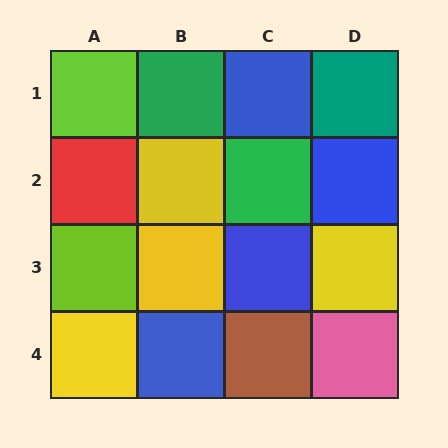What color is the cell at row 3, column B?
Yellow.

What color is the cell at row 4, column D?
Pink.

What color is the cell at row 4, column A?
Yellow.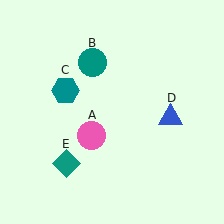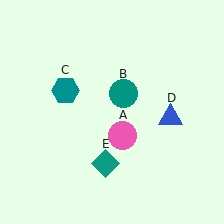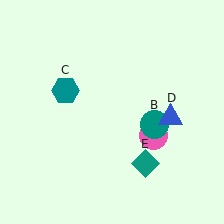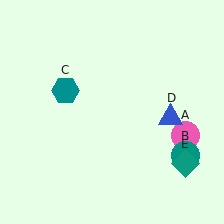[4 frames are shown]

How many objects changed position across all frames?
3 objects changed position: pink circle (object A), teal circle (object B), teal diamond (object E).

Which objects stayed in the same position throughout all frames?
Teal hexagon (object C) and blue triangle (object D) remained stationary.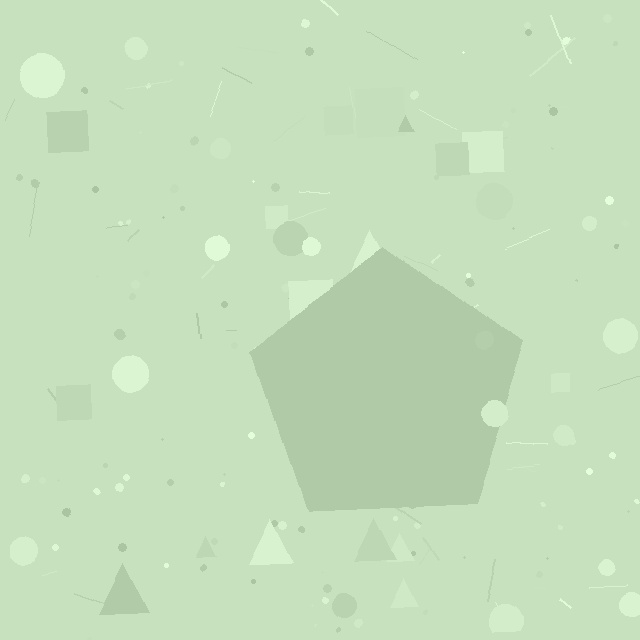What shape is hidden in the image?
A pentagon is hidden in the image.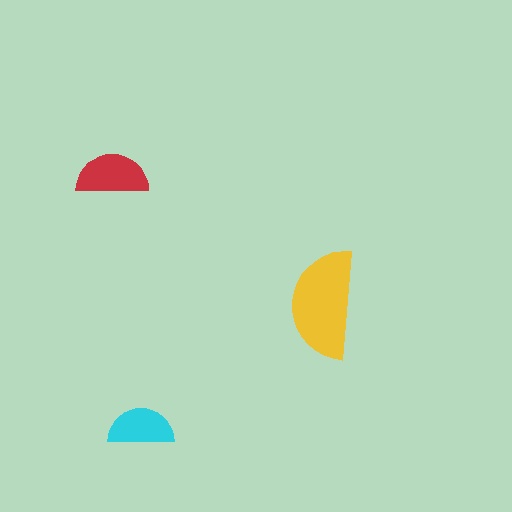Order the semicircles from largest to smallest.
the yellow one, the red one, the cyan one.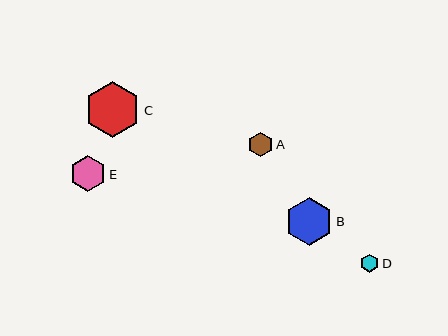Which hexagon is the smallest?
Hexagon D is the smallest with a size of approximately 18 pixels.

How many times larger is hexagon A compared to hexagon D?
Hexagon A is approximately 1.3 times the size of hexagon D.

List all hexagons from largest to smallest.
From largest to smallest: C, B, E, A, D.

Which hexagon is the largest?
Hexagon C is the largest with a size of approximately 56 pixels.